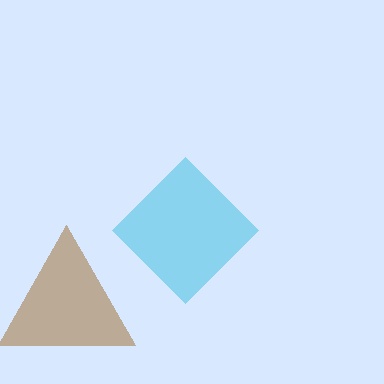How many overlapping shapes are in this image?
There are 2 overlapping shapes in the image.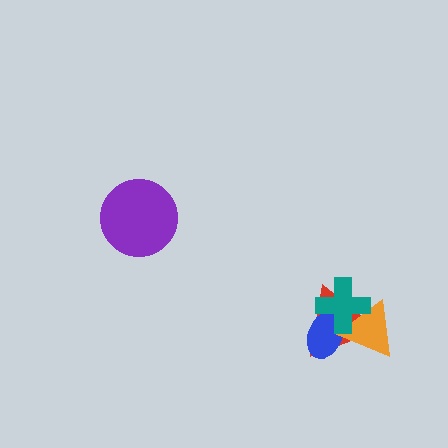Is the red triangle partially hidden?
Yes, it is partially covered by another shape.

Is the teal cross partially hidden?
No, no other shape covers it.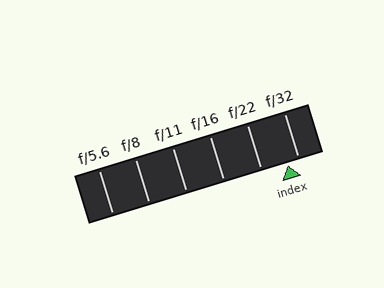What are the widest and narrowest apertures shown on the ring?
The widest aperture shown is f/5.6 and the narrowest is f/32.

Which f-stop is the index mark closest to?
The index mark is closest to f/32.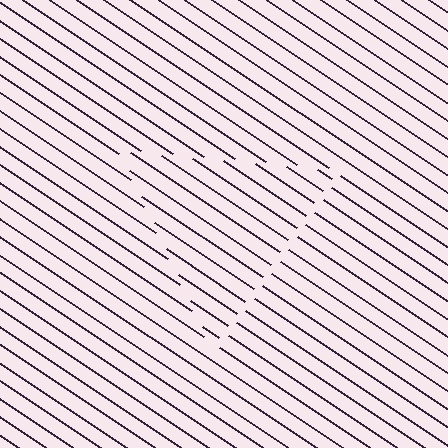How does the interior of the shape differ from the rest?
The interior of the shape contains the same grating, shifted by half a period — the contour is defined by the phase discontinuity where line-ends from the inner and outer gratings abut.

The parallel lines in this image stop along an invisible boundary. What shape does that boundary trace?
An illusory triangle. The interior of the shape contains the same grating, shifted by half a period — the contour is defined by the phase discontinuity where line-ends from the inner and outer gratings abut.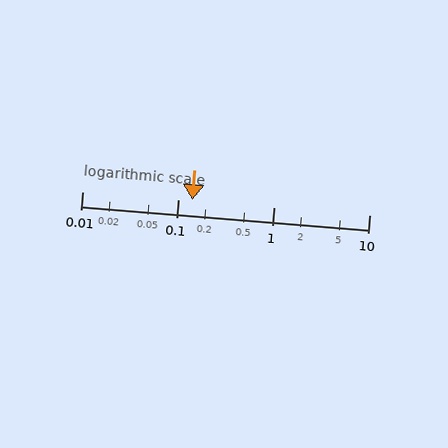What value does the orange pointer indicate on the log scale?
The pointer indicates approximately 0.14.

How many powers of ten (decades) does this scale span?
The scale spans 3 decades, from 0.01 to 10.